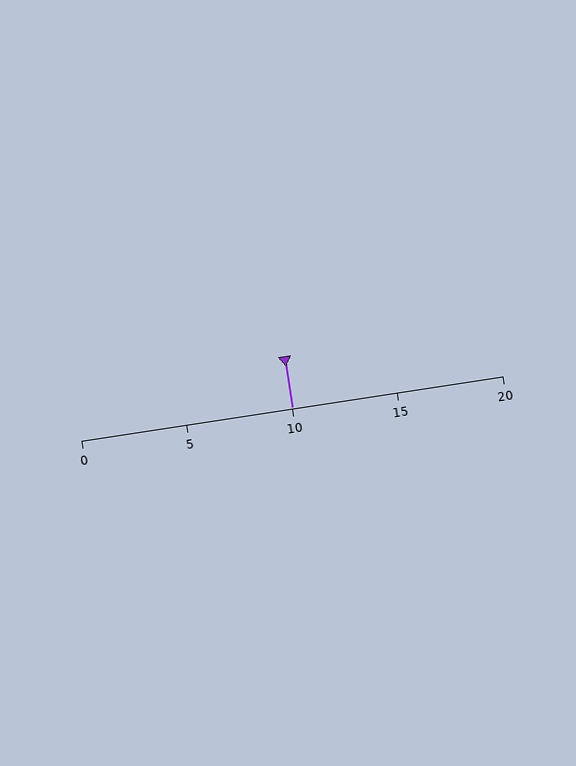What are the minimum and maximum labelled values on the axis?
The axis runs from 0 to 20.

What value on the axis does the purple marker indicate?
The marker indicates approximately 10.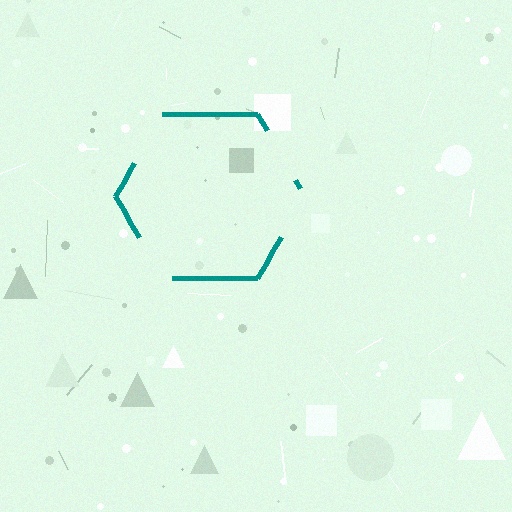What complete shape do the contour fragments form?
The contour fragments form a hexagon.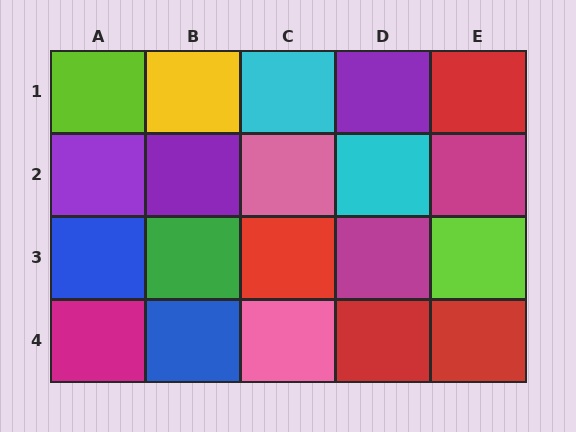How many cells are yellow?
1 cell is yellow.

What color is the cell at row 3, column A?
Blue.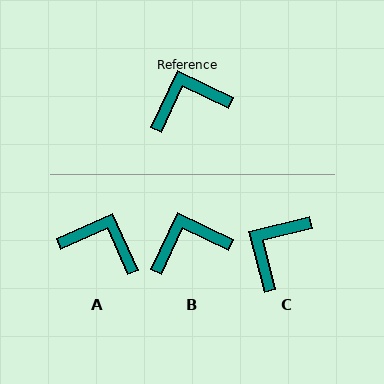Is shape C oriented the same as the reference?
No, it is off by about 39 degrees.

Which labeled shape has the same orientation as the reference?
B.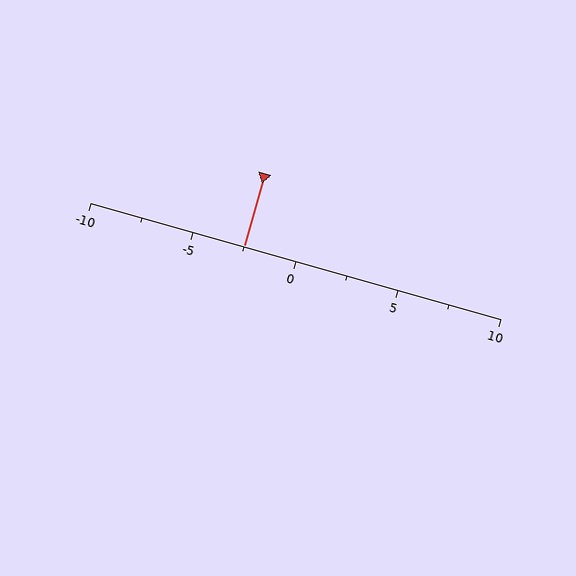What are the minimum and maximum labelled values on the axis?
The axis runs from -10 to 10.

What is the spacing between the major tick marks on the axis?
The major ticks are spaced 5 apart.